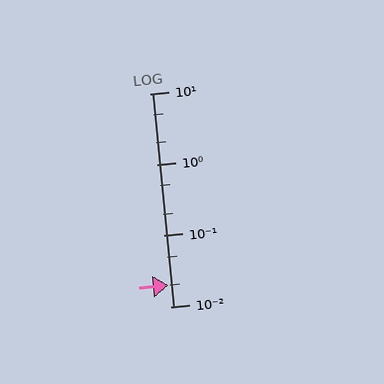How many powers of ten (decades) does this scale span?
The scale spans 3 decades, from 0.01 to 10.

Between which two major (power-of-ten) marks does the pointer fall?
The pointer is between 0.01 and 0.1.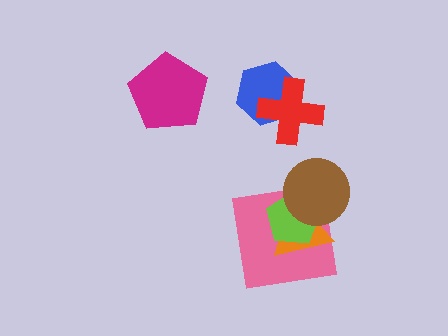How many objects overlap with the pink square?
3 objects overlap with the pink square.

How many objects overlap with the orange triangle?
3 objects overlap with the orange triangle.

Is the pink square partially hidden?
Yes, it is partially covered by another shape.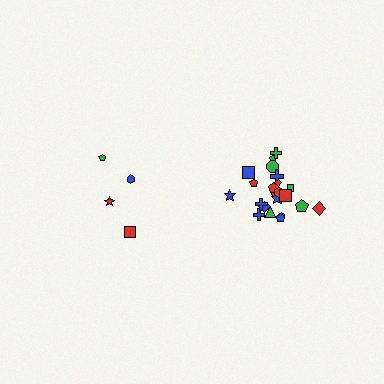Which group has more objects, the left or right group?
The right group.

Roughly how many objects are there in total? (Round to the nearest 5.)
Roughly 25 objects in total.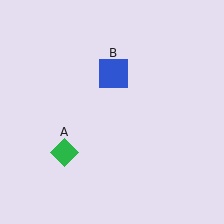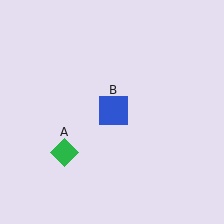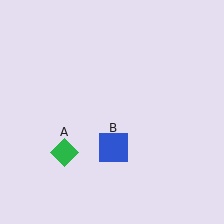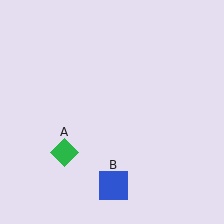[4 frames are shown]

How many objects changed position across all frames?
1 object changed position: blue square (object B).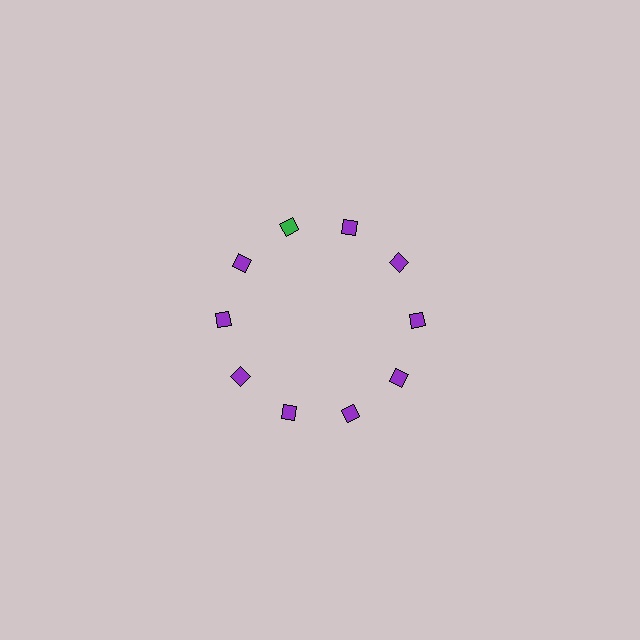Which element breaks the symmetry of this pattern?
The green diamond at roughly the 11 o'clock position breaks the symmetry. All other shapes are purple diamonds.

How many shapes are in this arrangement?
There are 10 shapes arranged in a ring pattern.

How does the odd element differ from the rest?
It has a different color: green instead of purple.